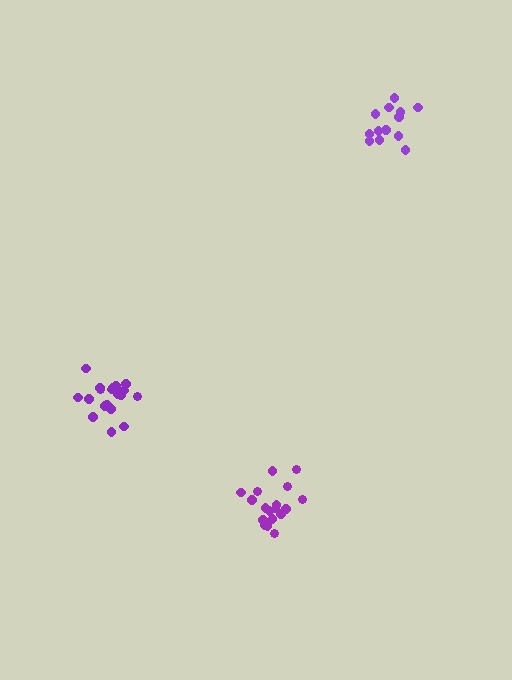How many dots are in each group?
Group 1: 13 dots, Group 2: 19 dots, Group 3: 18 dots (50 total).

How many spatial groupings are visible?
There are 3 spatial groupings.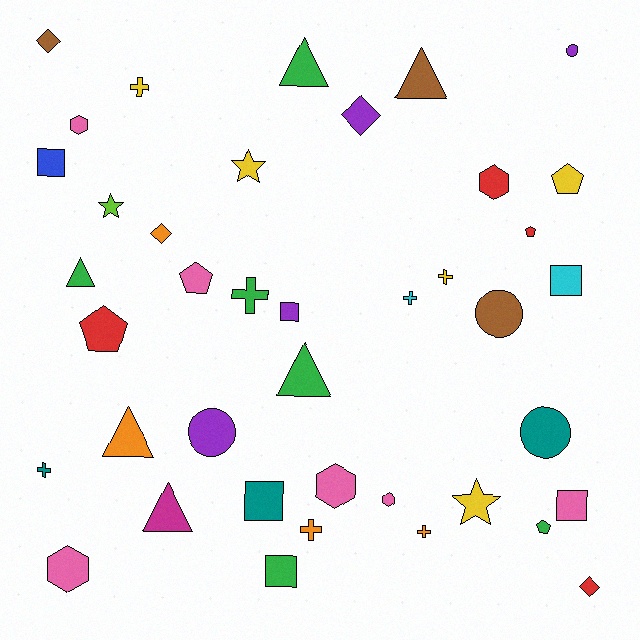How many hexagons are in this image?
There are 5 hexagons.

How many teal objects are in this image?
There are 3 teal objects.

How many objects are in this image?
There are 40 objects.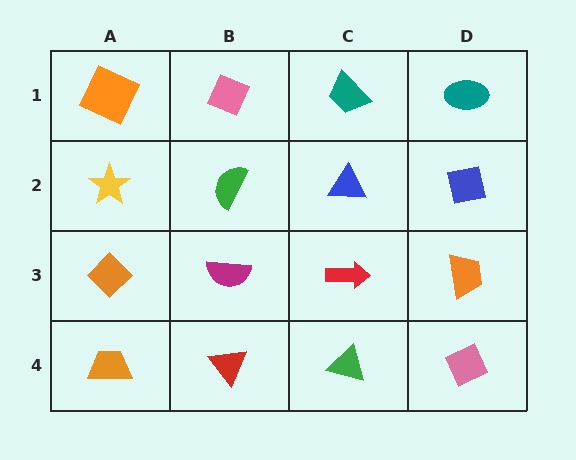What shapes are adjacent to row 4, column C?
A red arrow (row 3, column C), a red triangle (row 4, column B), a pink diamond (row 4, column D).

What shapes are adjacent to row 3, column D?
A blue square (row 2, column D), a pink diamond (row 4, column D), a red arrow (row 3, column C).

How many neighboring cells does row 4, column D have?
2.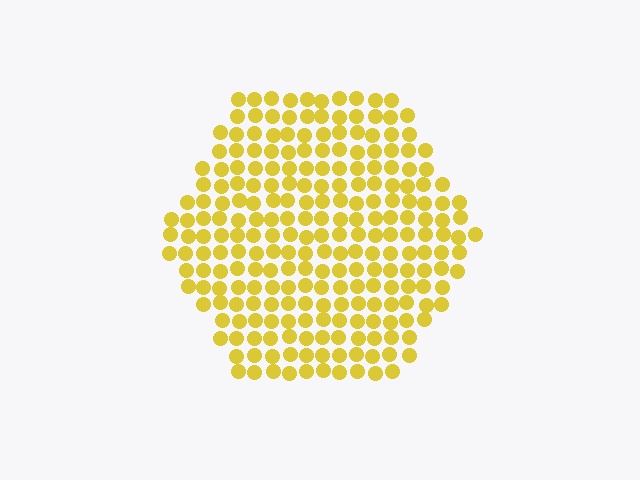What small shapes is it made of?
It is made of small circles.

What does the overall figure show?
The overall figure shows a hexagon.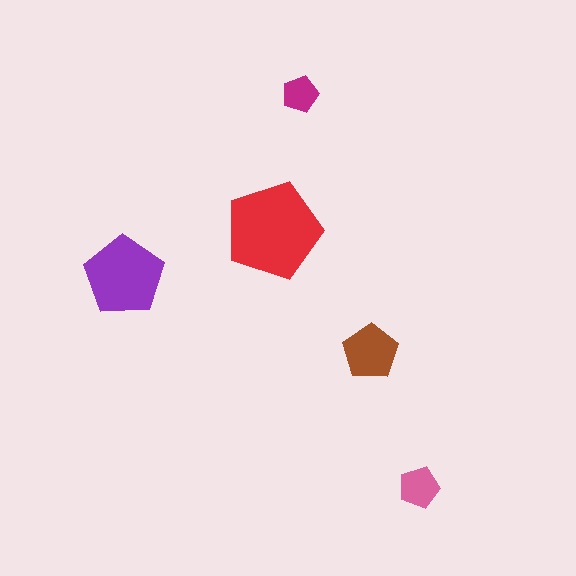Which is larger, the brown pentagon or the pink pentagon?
The brown one.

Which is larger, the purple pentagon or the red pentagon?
The red one.